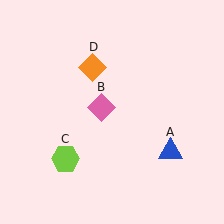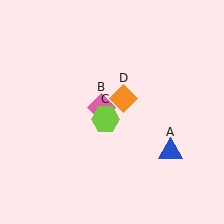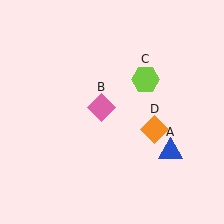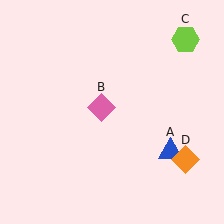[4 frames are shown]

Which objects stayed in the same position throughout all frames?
Blue triangle (object A) and pink diamond (object B) remained stationary.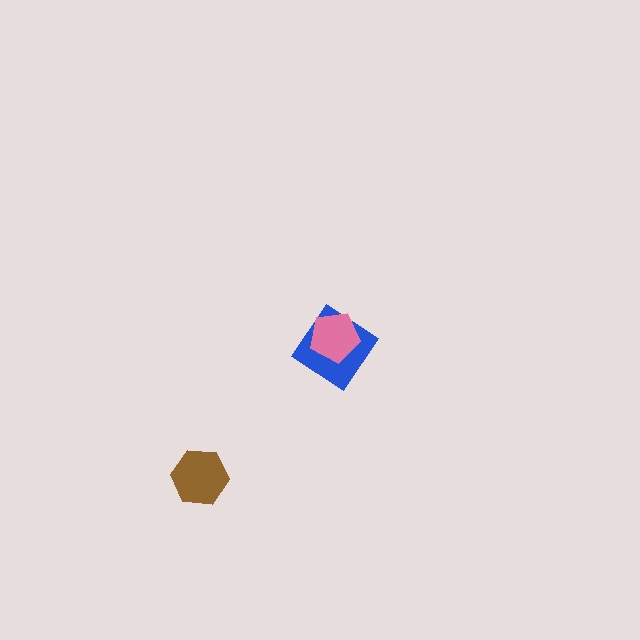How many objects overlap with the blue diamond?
1 object overlaps with the blue diamond.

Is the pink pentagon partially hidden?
No, no other shape covers it.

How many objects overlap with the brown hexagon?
0 objects overlap with the brown hexagon.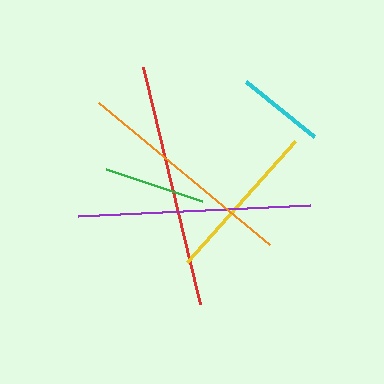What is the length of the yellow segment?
The yellow segment is approximately 163 pixels long.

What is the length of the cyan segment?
The cyan segment is approximately 87 pixels long.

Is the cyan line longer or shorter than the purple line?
The purple line is longer than the cyan line.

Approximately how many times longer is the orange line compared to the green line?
The orange line is approximately 2.2 times the length of the green line.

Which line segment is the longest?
The red line is the longest at approximately 244 pixels.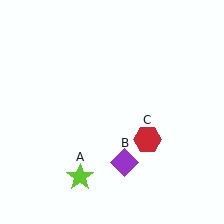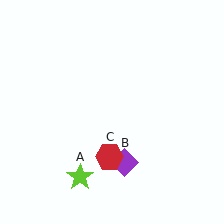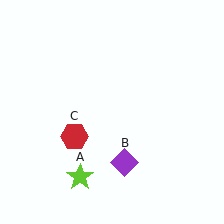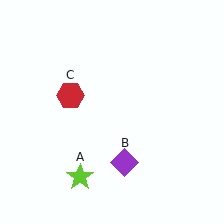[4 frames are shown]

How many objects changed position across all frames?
1 object changed position: red hexagon (object C).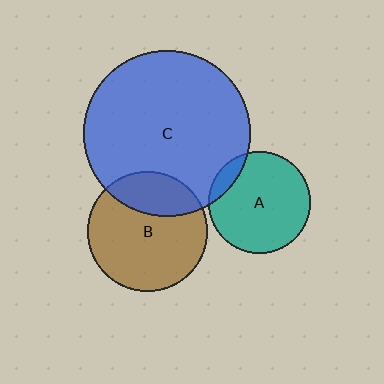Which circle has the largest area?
Circle C (blue).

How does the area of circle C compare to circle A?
Approximately 2.6 times.